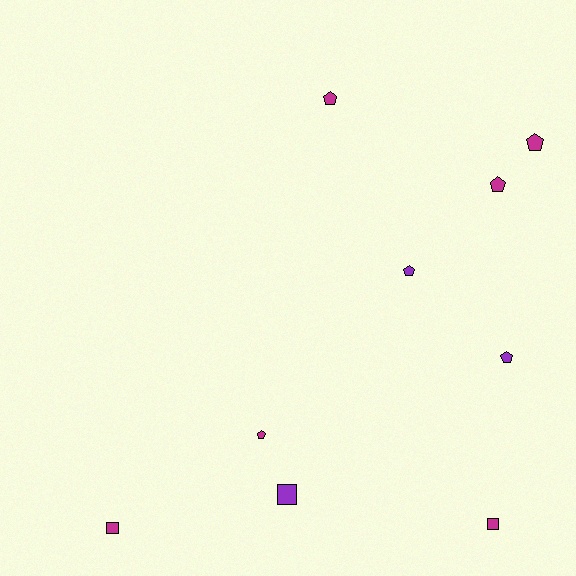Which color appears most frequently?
Magenta, with 6 objects.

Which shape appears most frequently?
Pentagon, with 6 objects.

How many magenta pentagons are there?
There are 4 magenta pentagons.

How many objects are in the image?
There are 9 objects.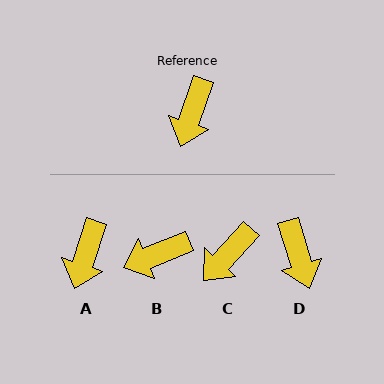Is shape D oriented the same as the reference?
No, it is off by about 36 degrees.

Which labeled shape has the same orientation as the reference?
A.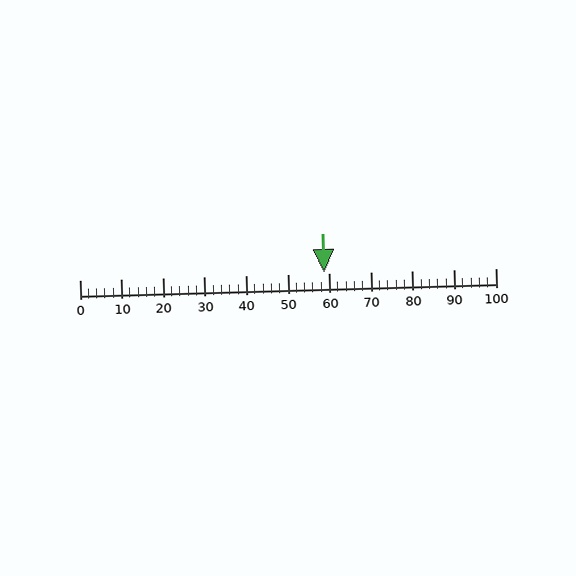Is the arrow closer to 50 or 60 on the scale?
The arrow is closer to 60.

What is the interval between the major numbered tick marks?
The major tick marks are spaced 10 units apart.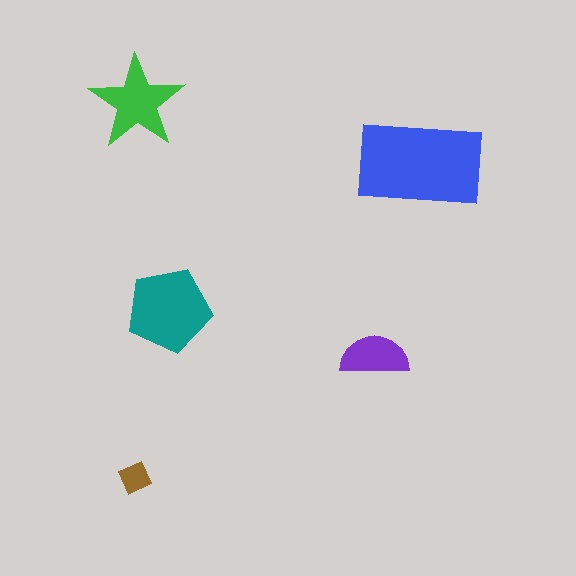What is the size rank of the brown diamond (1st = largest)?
5th.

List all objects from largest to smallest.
The blue rectangle, the teal pentagon, the green star, the purple semicircle, the brown diamond.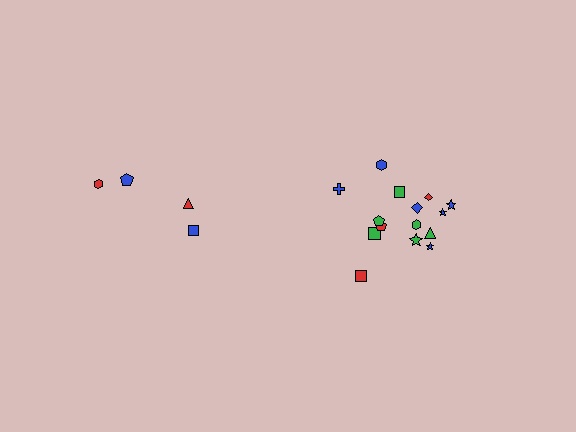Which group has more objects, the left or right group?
The right group.